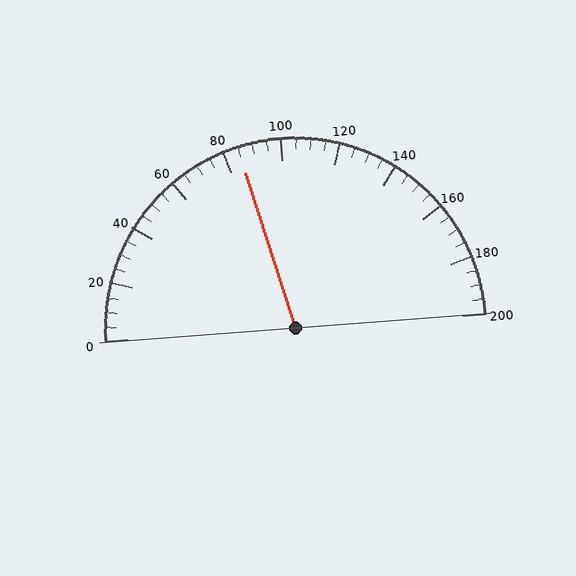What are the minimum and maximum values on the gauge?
The gauge ranges from 0 to 200.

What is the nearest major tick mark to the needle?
The nearest major tick mark is 80.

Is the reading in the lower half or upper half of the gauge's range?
The reading is in the lower half of the range (0 to 200).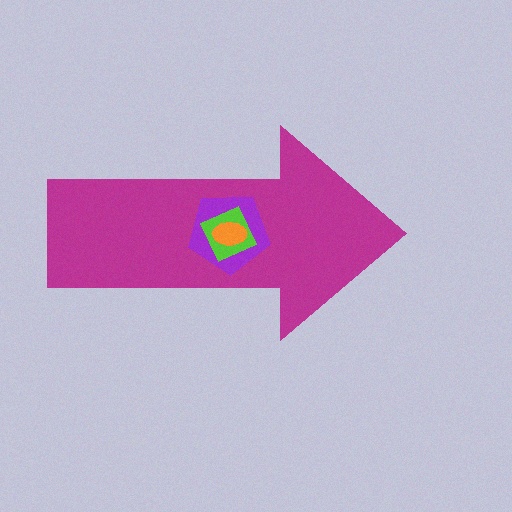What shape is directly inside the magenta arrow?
The purple pentagon.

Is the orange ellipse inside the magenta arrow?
Yes.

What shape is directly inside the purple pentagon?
The lime square.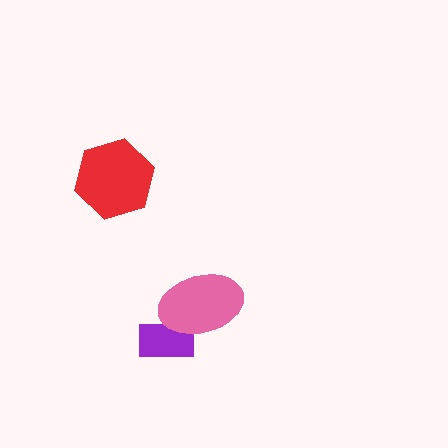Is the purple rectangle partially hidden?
Yes, it is partially covered by another shape.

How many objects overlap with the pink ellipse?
1 object overlaps with the pink ellipse.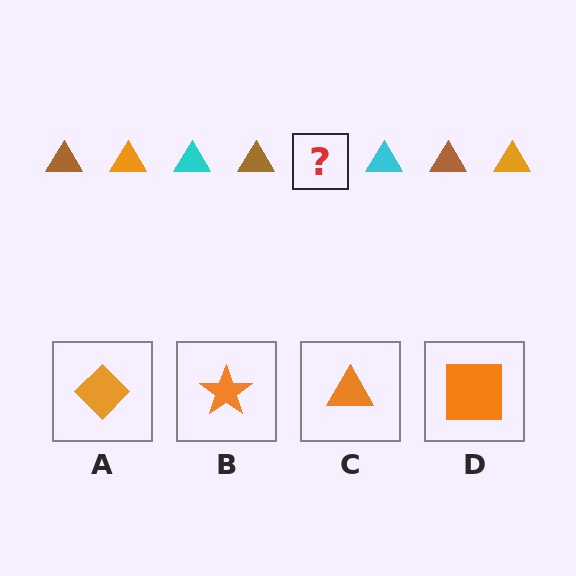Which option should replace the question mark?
Option C.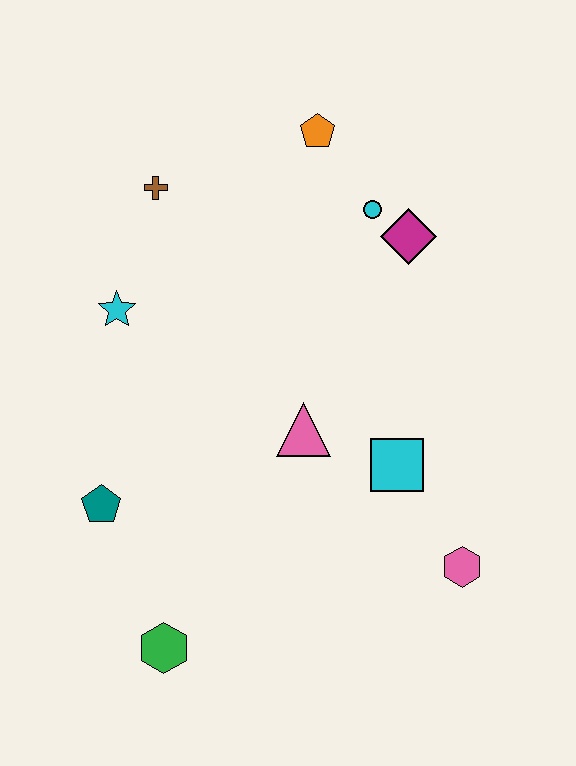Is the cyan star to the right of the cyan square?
No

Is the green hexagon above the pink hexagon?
No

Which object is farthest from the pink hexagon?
The brown cross is farthest from the pink hexagon.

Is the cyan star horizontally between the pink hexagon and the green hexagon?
No